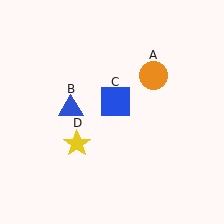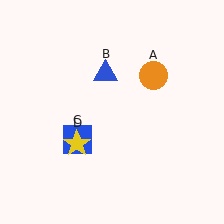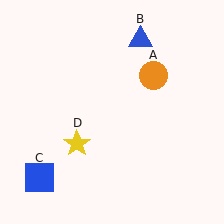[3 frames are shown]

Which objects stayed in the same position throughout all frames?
Orange circle (object A) and yellow star (object D) remained stationary.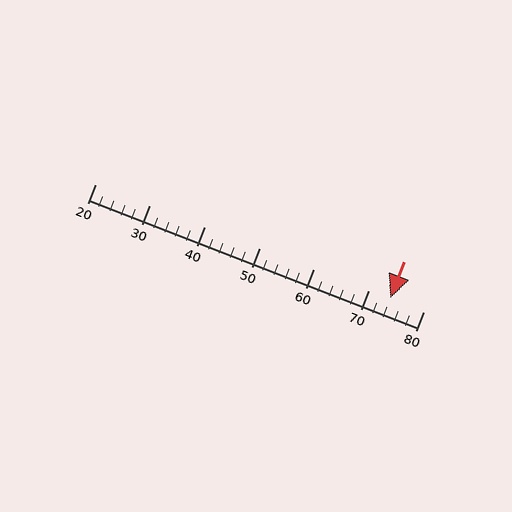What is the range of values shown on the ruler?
The ruler shows values from 20 to 80.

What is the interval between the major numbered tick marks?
The major tick marks are spaced 10 units apart.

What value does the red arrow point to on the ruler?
The red arrow points to approximately 74.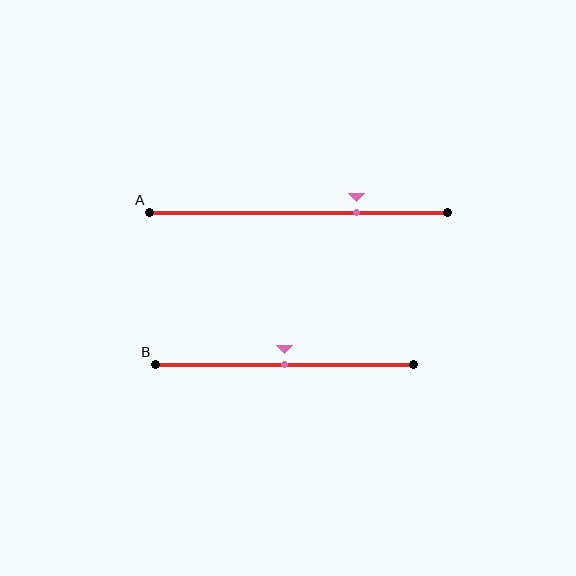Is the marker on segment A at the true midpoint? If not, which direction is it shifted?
No, the marker on segment A is shifted to the right by about 20% of the segment length.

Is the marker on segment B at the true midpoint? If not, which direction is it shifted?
Yes, the marker on segment B is at the true midpoint.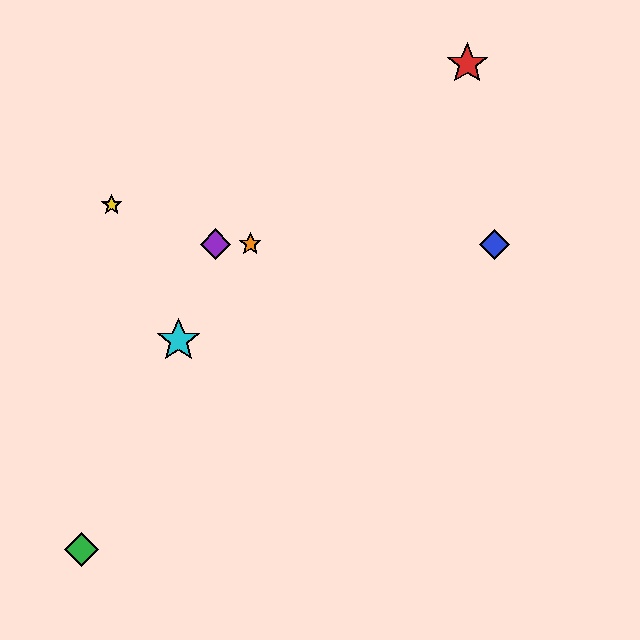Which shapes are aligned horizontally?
The blue diamond, the purple diamond, the orange star are aligned horizontally.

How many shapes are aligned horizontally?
3 shapes (the blue diamond, the purple diamond, the orange star) are aligned horizontally.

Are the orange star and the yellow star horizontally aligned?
No, the orange star is at y≈244 and the yellow star is at y≈205.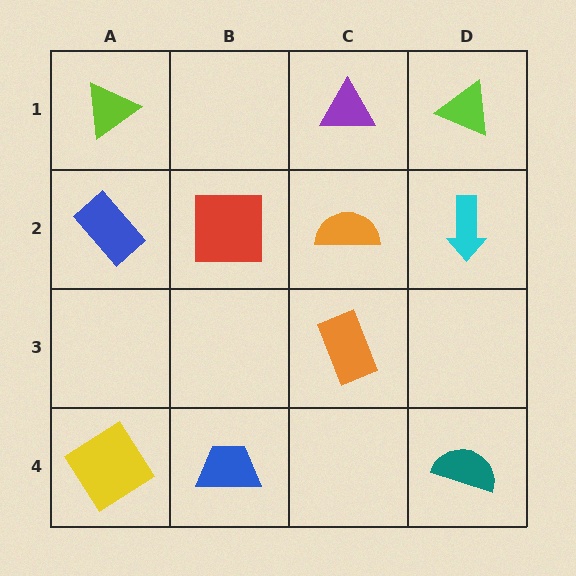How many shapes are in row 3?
1 shape.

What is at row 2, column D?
A cyan arrow.